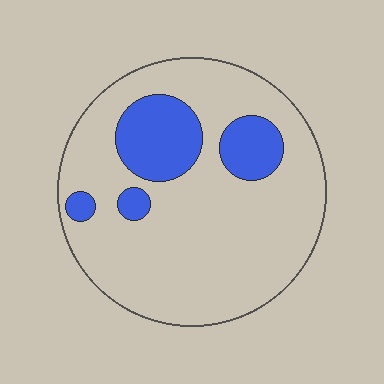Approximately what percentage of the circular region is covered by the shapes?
Approximately 20%.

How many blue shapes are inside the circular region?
4.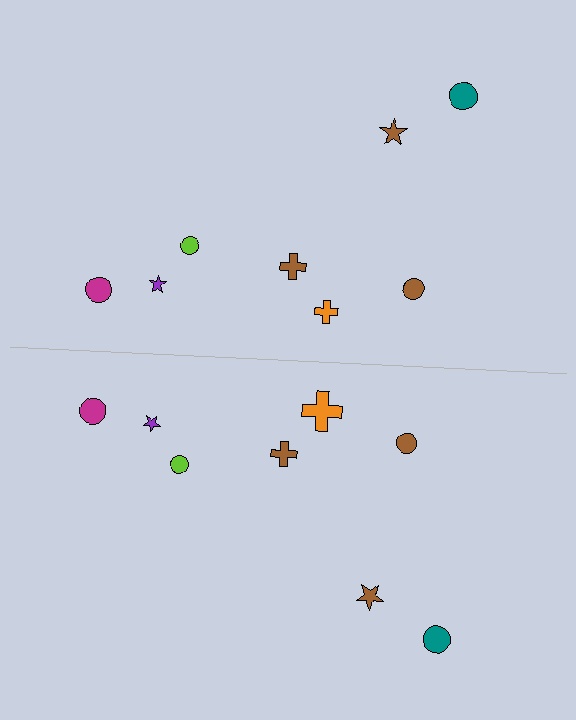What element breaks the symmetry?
The orange cross on the bottom side has a different size than its mirror counterpart.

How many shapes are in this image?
There are 16 shapes in this image.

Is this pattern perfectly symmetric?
No, the pattern is not perfectly symmetric. The orange cross on the bottom side has a different size than its mirror counterpart.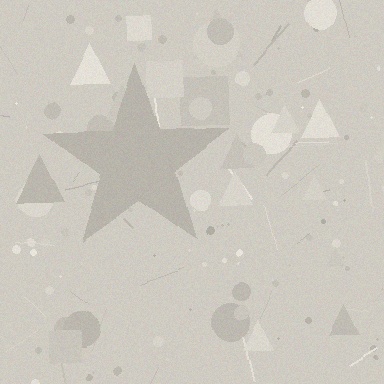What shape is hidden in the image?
A star is hidden in the image.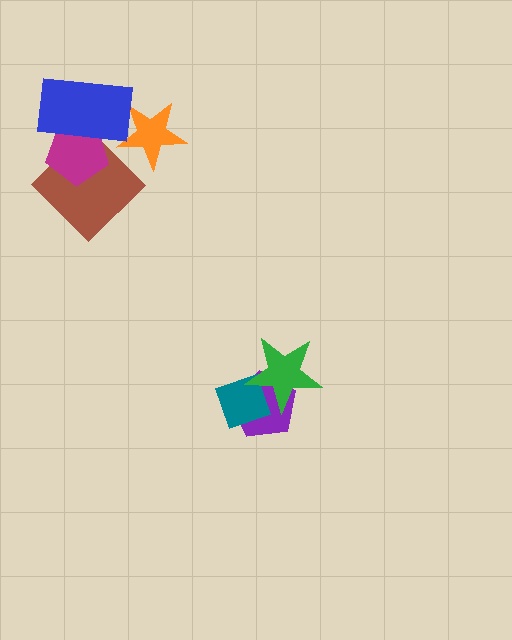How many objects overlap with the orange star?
1 object overlaps with the orange star.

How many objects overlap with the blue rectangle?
3 objects overlap with the blue rectangle.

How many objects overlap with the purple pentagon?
2 objects overlap with the purple pentagon.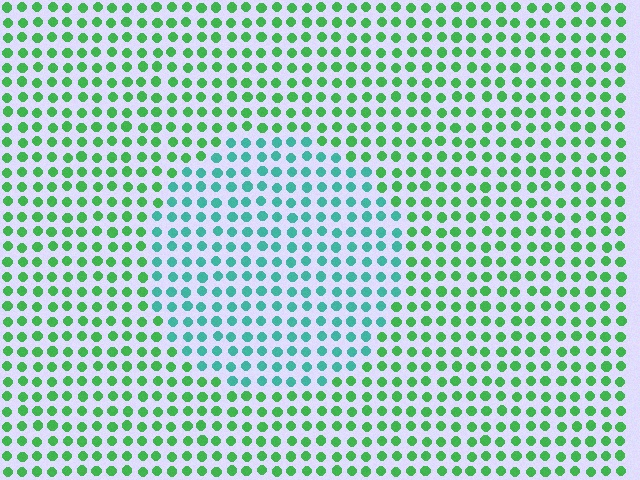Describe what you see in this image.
The image is filled with small green elements in a uniform arrangement. A circle-shaped region is visible where the elements are tinted to a slightly different hue, forming a subtle color boundary.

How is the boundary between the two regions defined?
The boundary is defined purely by a slight shift in hue (about 42 degrees). Spacing, size, and orientation are identical on both sides.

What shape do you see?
I see a circle.